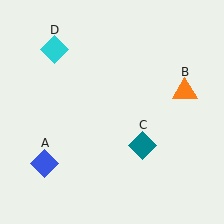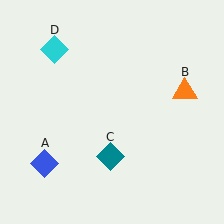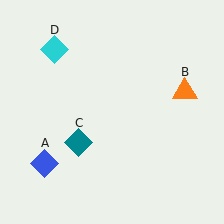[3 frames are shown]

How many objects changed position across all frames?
1 object changed position: teal diamond (object C).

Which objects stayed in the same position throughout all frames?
Blue diamond (object A) and orange triangle (object B) and cyan diamond (object D) remained stationary.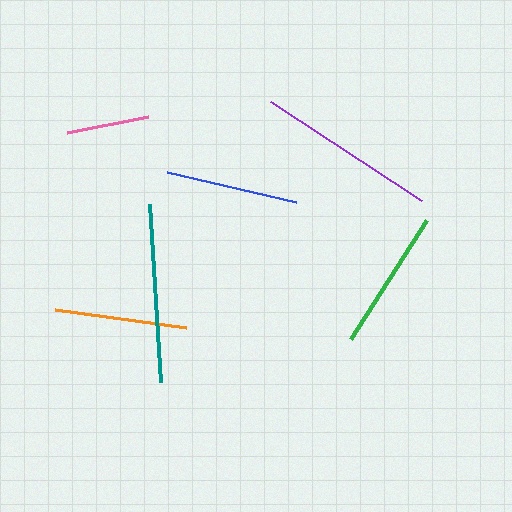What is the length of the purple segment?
The purple segment is approximately 180 pixels long.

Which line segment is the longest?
The purple line is the longest at approximately 180 pixels.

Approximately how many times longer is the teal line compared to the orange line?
The teal line is approximately 1.4 times the length of the orange line.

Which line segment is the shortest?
The pink line is the shortest at approximately 83 pixels.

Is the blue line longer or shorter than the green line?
The green line is longer than the blue line.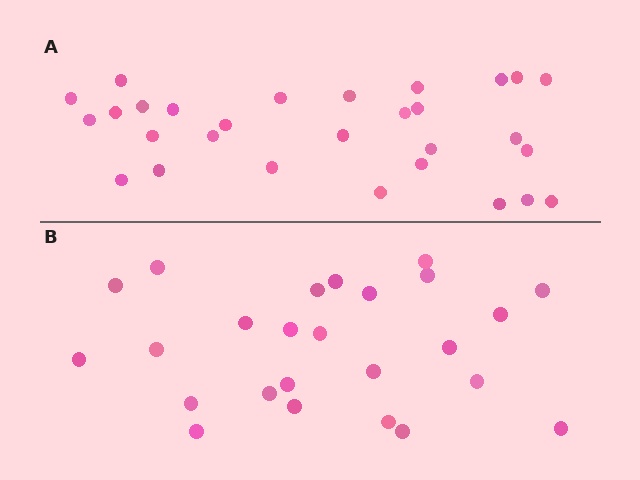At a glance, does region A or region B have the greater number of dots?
Region A (the top region) has more dots.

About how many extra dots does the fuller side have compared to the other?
Region A has about 4 more dots than region B.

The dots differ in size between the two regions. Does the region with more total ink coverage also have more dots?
No. Region B has more total ink coverage because its dots are larger, but region A actually contains more individual dots. Total area can be misleading — the number of items is what matters here.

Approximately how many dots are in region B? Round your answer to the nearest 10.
About 20 dots. (The exact count is 25, which rounds to 20.)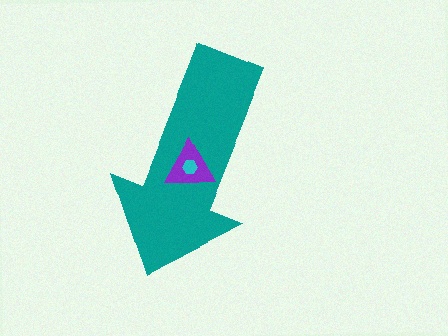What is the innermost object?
The cyan hexagon.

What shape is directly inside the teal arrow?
The purple triangle.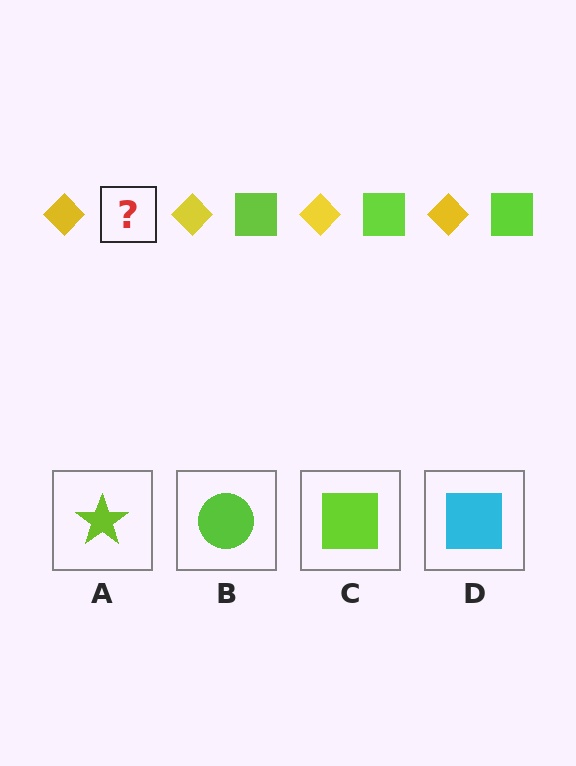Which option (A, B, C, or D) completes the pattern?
C.